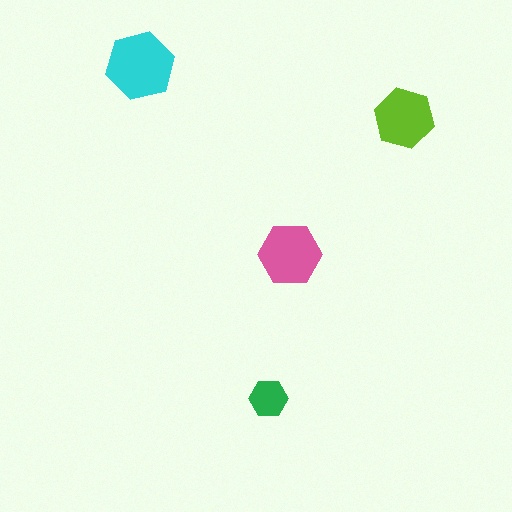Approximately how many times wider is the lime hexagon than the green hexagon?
About 1.5 times wider.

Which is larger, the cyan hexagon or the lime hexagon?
The cyan one.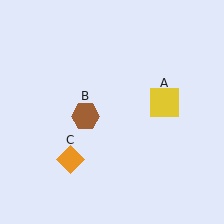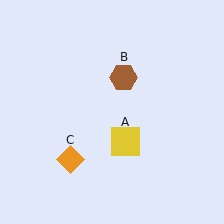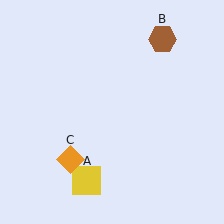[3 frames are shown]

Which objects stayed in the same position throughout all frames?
Orange diamond (object C) remained stationary.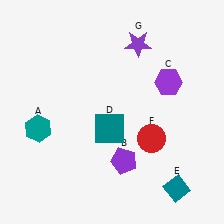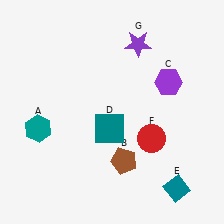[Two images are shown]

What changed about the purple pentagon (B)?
In Image 1, B is purple. In Image 2, it changed to brown.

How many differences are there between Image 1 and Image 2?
There is 1 difference between the two images.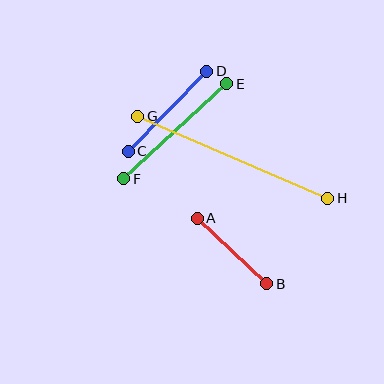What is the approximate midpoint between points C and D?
The midpoint is at approximately (168, 111) pixels.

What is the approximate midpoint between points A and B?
The midpoint is at approximately (232, 251) pixels.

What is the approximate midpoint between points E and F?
The midpoint is at approximately (175, 131) pixels.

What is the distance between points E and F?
The distance is approximately 140 pixels.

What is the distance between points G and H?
The distance is approximately 206 pixels.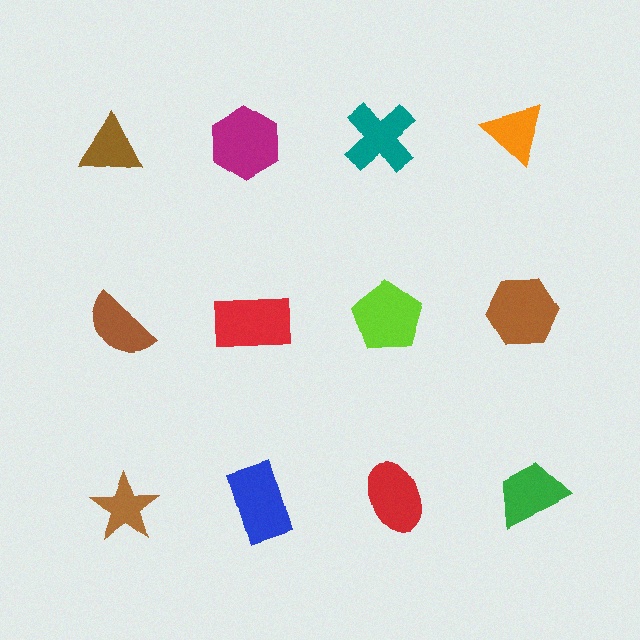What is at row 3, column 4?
A green trapezoid.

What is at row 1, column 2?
A magenta hexagon.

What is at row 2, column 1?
A brown semicircle.